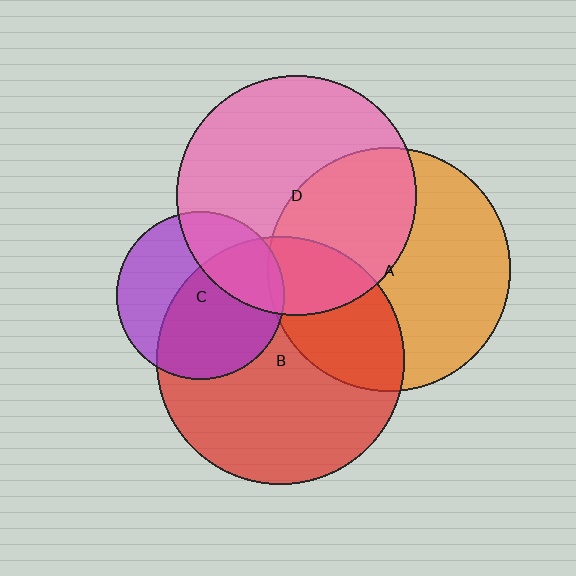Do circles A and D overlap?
Yes.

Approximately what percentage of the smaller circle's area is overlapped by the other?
Approximately 40%.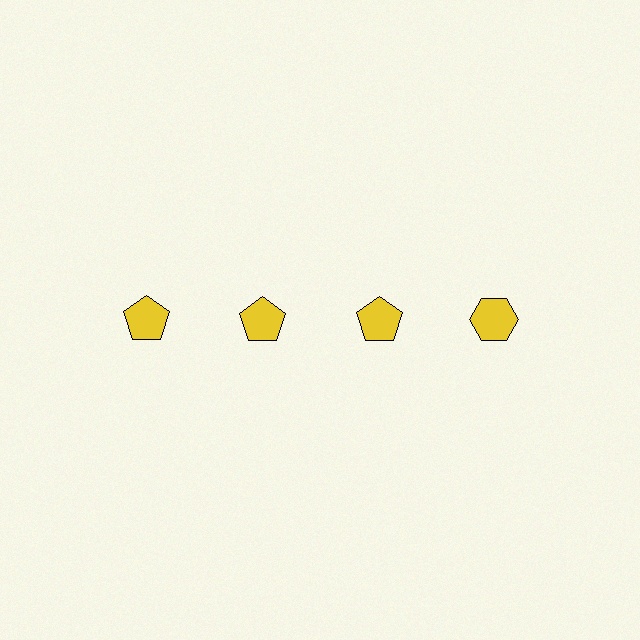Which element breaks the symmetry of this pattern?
The yellow hexagon in the top row, second from right column breaks the symmetry. All other shapes are yellow pentagons.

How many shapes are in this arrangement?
There are 4 shapes arranged in a grid pattern.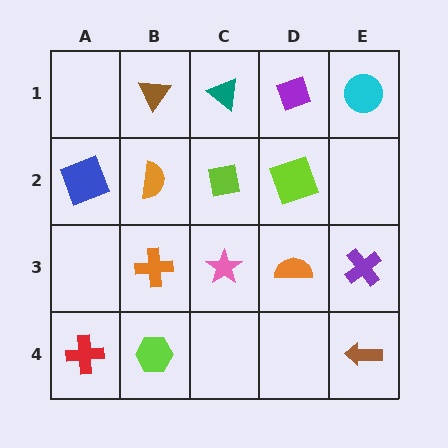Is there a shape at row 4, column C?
No, that cell is empty.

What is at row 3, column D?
An orange semicircle.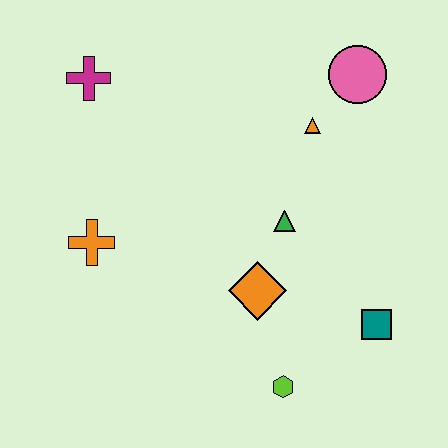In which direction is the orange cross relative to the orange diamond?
The orange cross is to the left of the orange diamond.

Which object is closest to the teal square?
The lime hexagon is closest to the teal square.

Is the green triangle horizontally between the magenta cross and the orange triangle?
Yes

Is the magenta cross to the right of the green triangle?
No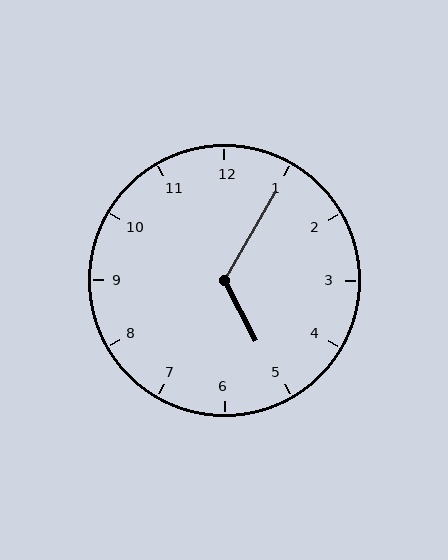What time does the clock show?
5:05.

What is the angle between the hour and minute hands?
Approximately 122 degrees.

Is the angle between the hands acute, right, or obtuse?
It is obtuse.